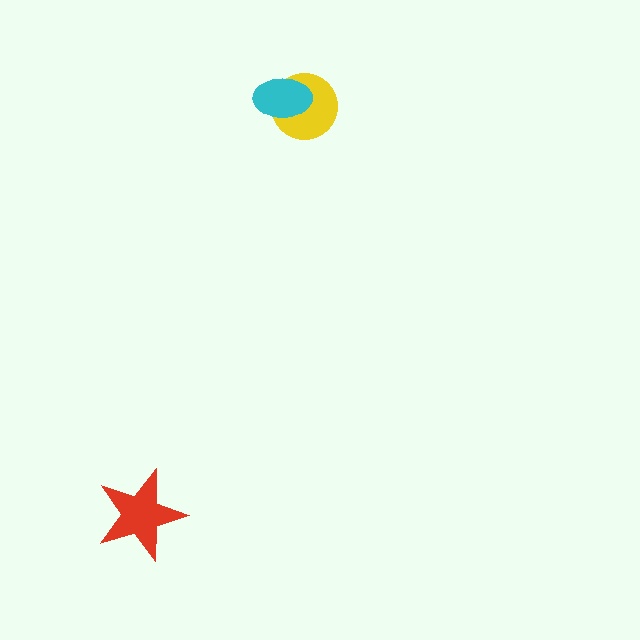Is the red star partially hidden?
No, no other shape covers it.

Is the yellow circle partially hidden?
Yes, it is partially covered by another shape.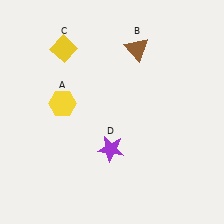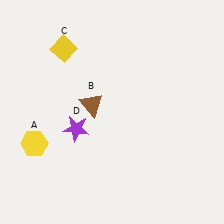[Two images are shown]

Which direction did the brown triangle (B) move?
The brown triangle (B) moved down.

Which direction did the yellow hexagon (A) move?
The yellow hexagon (A) moved down.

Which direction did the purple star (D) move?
The purple star (D) moved left.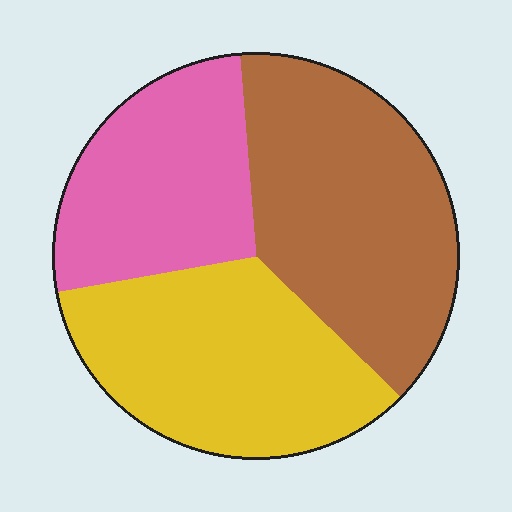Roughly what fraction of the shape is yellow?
Yellow takes up between a third and a half of the shape.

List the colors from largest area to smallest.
From largest to smallest: brown, yellow, pink.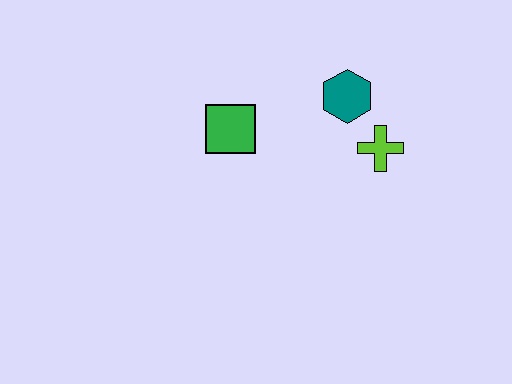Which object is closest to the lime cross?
The teal hexagon is closest to the lime cross.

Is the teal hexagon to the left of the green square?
No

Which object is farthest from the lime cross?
The green square is farthest from the lime cross.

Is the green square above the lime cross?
Yes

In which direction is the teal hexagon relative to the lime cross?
The teal hexagon is above the lime cross.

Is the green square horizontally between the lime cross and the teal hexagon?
No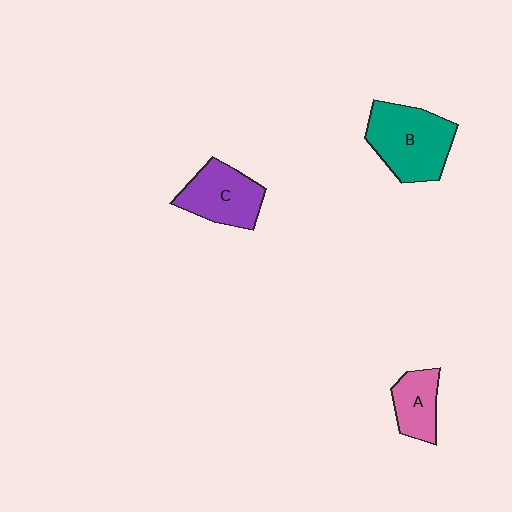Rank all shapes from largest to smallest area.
From largest to smallest: B (teal), C (purple), A (pink).